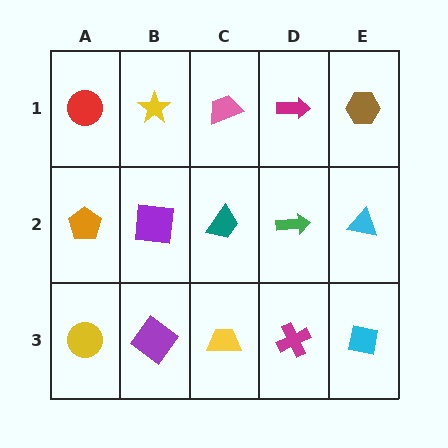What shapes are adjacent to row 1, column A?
An orange pentagon (row 2, column A), a yellow star (row 1, column B).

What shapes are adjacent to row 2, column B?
A yellow star (row 1, column B), a purple diamond (row 3, column B), an orange pentagon (row 2, column A), a teal trapezoid (row 2, column C).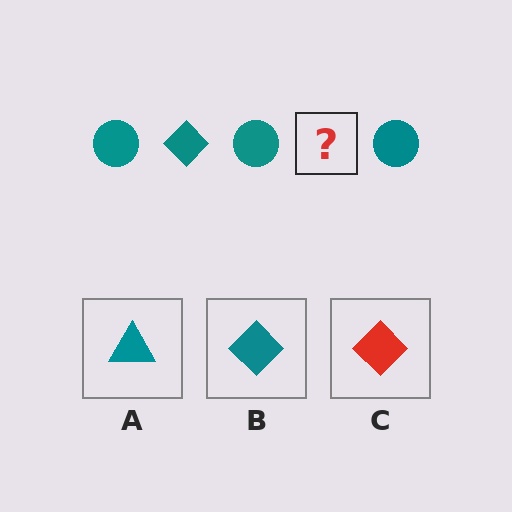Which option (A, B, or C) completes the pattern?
B.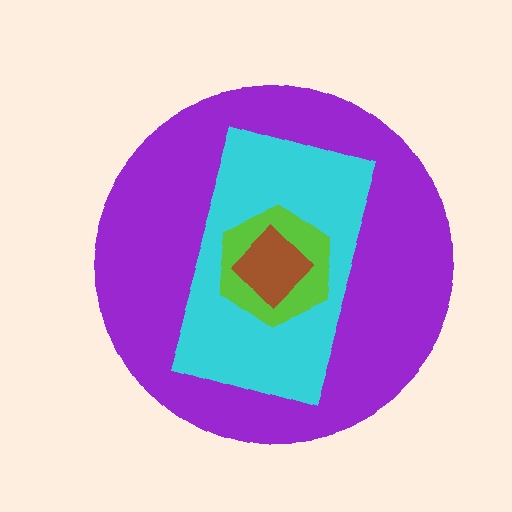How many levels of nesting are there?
4.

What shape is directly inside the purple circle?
The cyan rectangle.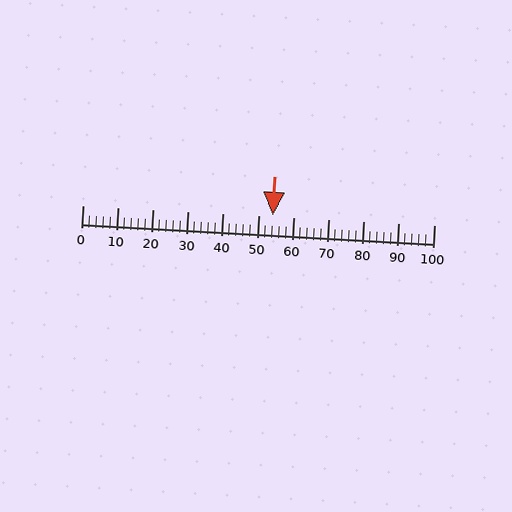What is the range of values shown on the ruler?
The ruler shows values from 0 to 100.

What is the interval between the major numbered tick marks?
The major tick marks are spaced 10 units apart.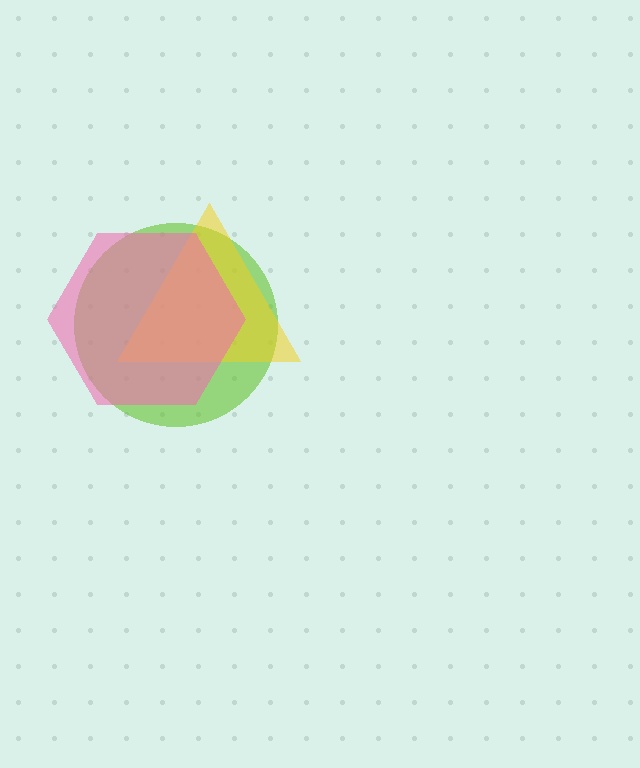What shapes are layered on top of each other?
The layered shapes are: a lime circle, a yellow triangle, a pink hexagon.